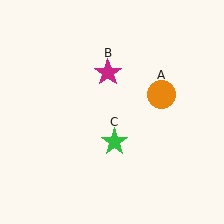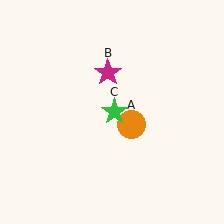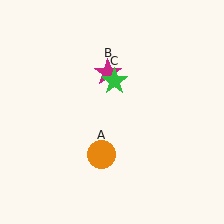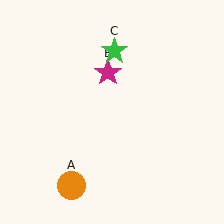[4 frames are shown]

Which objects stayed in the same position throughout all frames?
Magenta star (object B) remained stationary.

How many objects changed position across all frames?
2 objects changed position: orange circle (object A), green star (object C).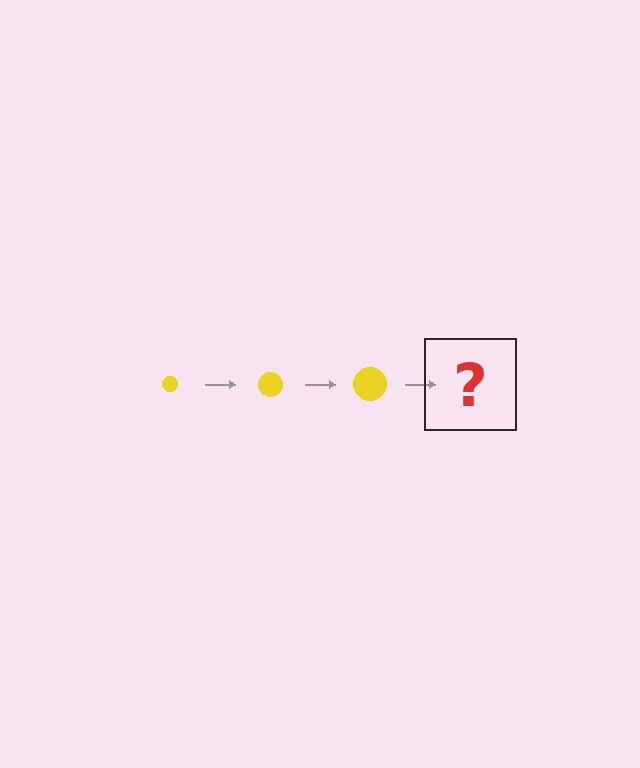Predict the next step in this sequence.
The next step is a yellow circle, larger than the previous one.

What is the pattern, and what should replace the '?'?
The pattern is that the circle gets progressively larger each step. The '?' should be a yellow circle, larger than the previous one.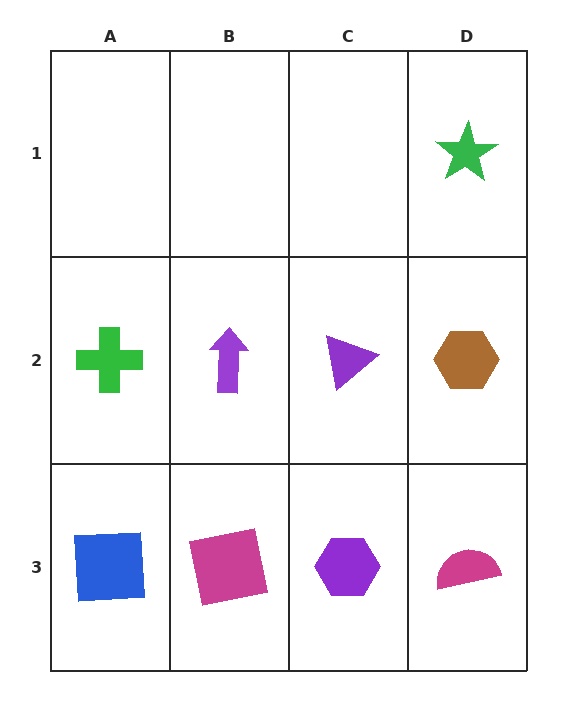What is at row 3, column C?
A purple hexagon.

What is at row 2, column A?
A green cross.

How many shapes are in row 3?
4 shapes.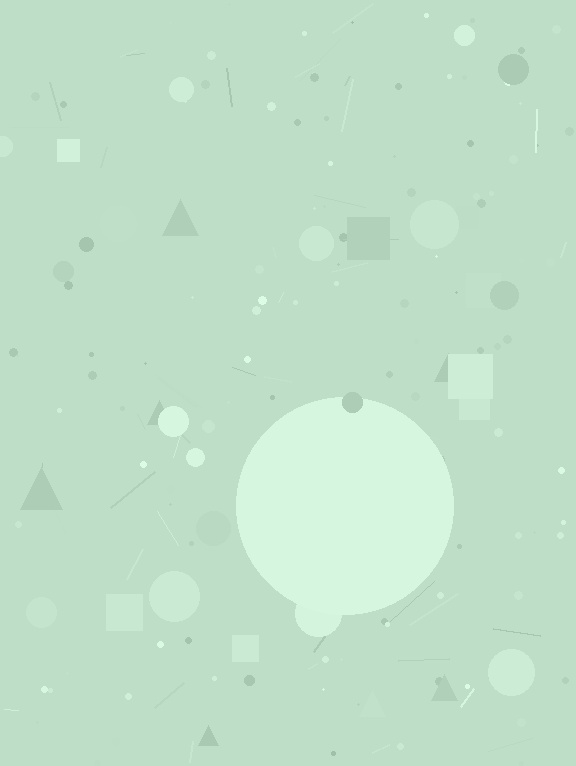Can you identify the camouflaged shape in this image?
The camouflaged shape is a circle.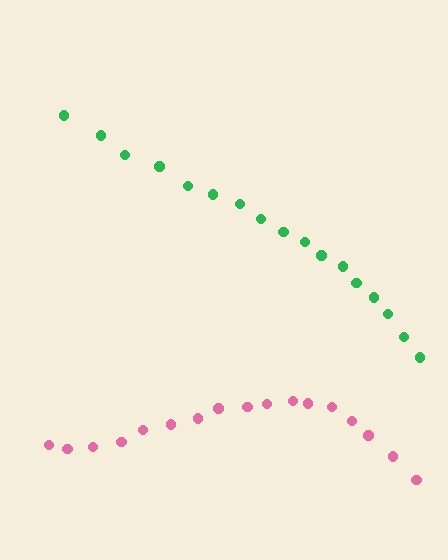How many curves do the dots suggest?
There are 2 distinct paths.